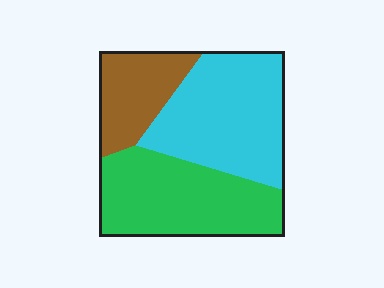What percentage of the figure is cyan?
Cyan takes up about two fifths (2/5) of the figure.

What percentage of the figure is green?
Green takes up about two fifths (2/5) of the figure.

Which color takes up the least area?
Brown, at roughly 20%.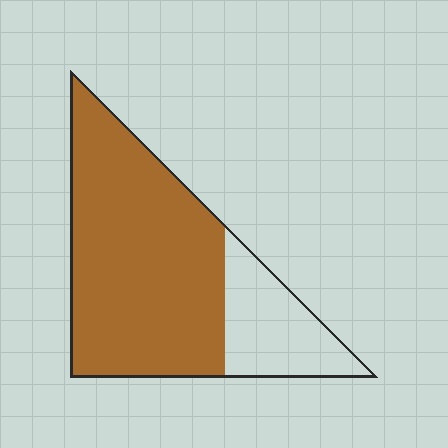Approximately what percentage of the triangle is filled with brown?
Approximately 75%.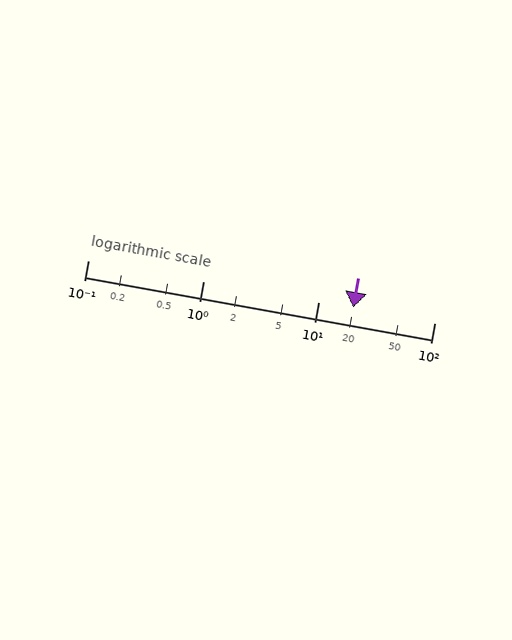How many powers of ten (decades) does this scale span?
The scale spans 3 decades, from 0.1 to 100.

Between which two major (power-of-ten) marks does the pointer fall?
The pointer is between 10 and 100.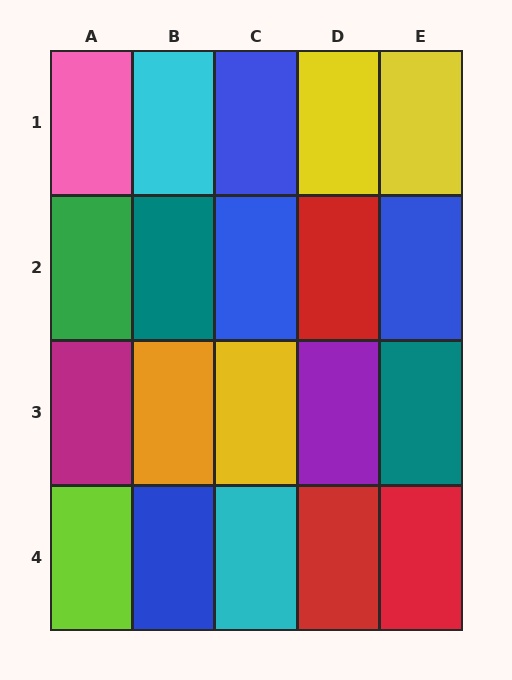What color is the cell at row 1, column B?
Cyan.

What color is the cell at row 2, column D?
Red.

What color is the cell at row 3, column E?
Teal.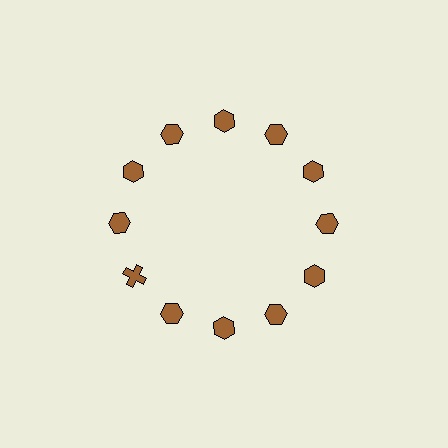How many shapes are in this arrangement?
There are 12 shapes arranged in a ring pattern.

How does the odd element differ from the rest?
It has a different shape: cross instead of hexagon.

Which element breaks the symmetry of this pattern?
The brown cross at roughly the 8 o'clock position breaks the symmetry. All other shapes are brown hexagons.